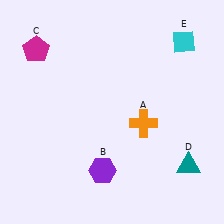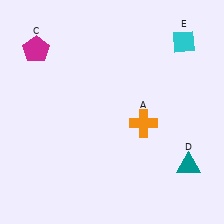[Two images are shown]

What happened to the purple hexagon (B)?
The purple hexagon (B) was removed in Image 2. It was in the bottom-left area of Image 1.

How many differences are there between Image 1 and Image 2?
There is 1 difference between the two images.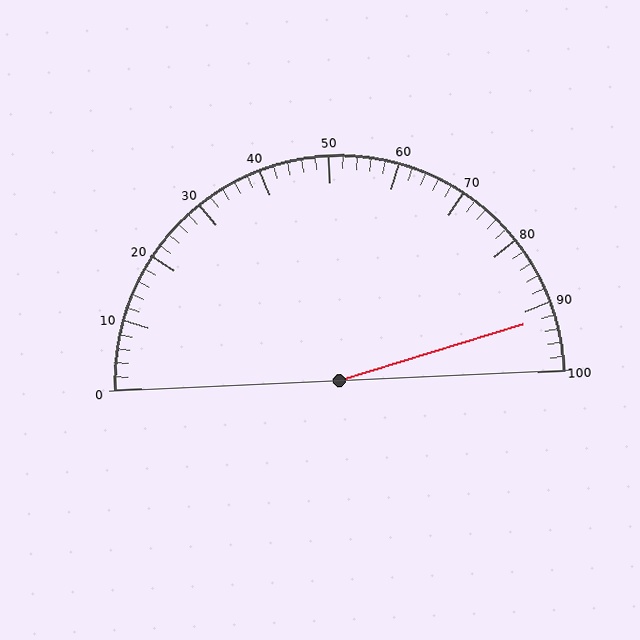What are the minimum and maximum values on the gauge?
The gauge ranges from 0 to 100.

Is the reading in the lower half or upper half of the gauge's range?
The reading is in the upper half of the range (0 to 100).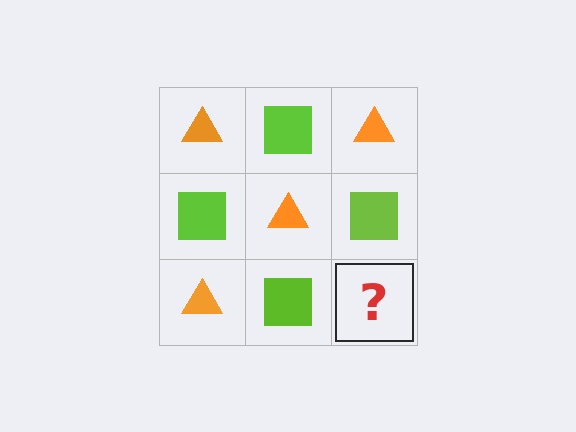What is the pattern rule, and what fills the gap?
The rule is that it alternates orange triangle and lime square in a checkerboard pattern. The gap should be filled with an orange triangle.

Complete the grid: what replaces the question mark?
The question mark should be replaced with an orange triangle.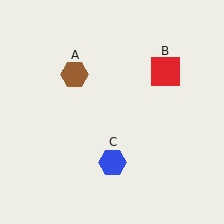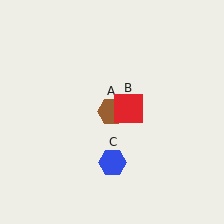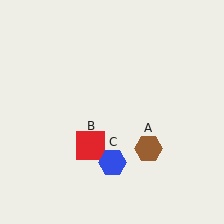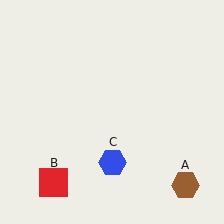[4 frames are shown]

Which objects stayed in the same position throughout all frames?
Blue hexagon (object C) remained stationary.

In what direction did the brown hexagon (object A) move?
The brown hexagon (object A) moved down and to the right.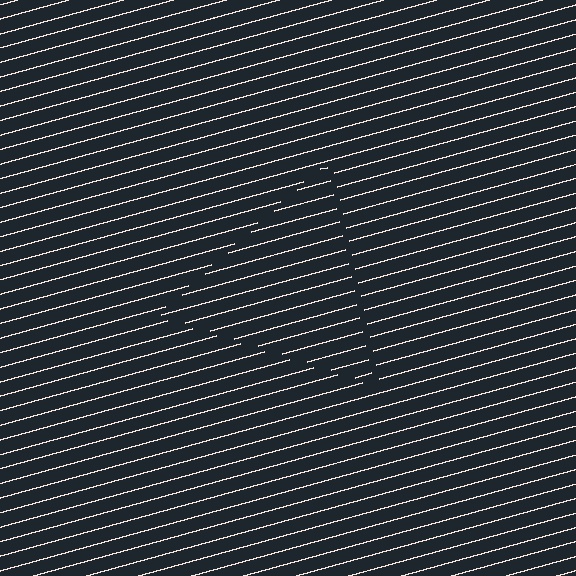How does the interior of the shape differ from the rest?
The interior of the shape contains the same grating, shifted by half a period — the contour is defined by the phase discontinuity where line-ends from the inner and outer gratings abut.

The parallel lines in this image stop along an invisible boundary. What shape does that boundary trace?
An illusory triangle. The interior of the shape contains the same grating, shifted by half a period — the contour is defined by the phase discontinuity where line-ends from the inner and outer gratings abut.